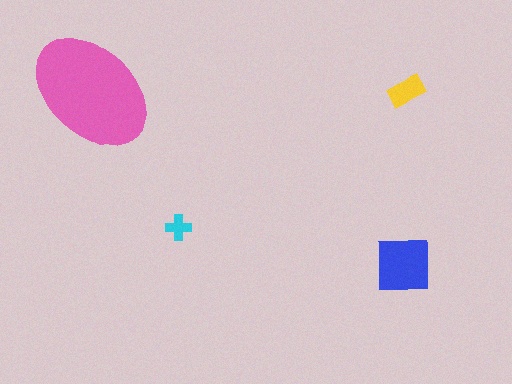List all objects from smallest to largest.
The cyan cross, the yellow rectangle, the blue square, the pink ellipse.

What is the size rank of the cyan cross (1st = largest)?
4th.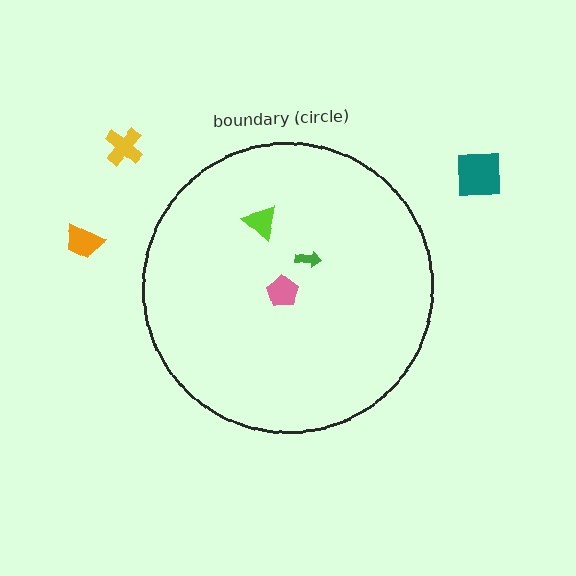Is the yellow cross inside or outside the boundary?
Outside.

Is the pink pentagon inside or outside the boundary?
Inside.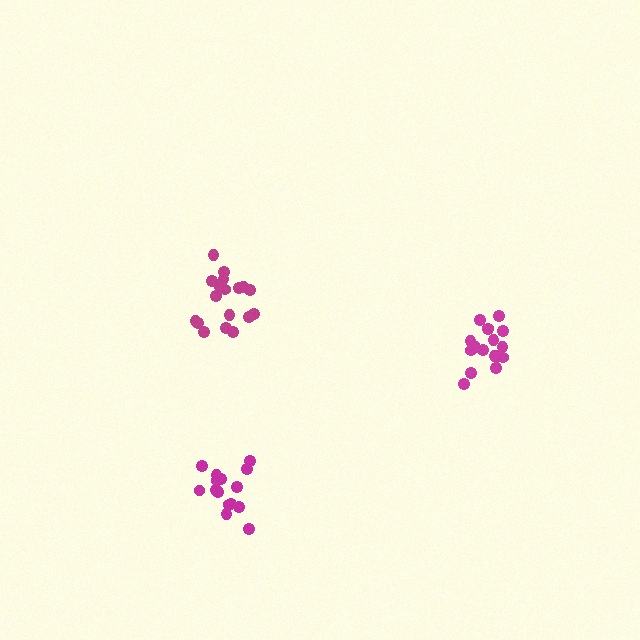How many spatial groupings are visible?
There are 3 spatial groupings.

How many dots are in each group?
Group 1: 18 dots, Group 2: 18 dots, Group 3: 15 dots (51 total).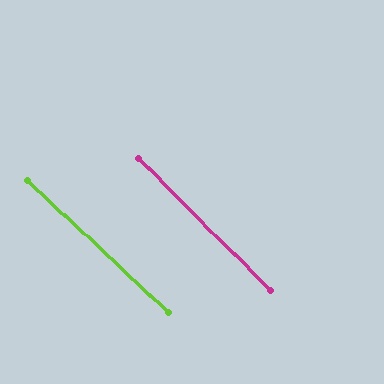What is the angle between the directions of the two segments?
Approximately 2 degrees.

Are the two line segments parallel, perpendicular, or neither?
Parallel — their directions differ by only 1.6°.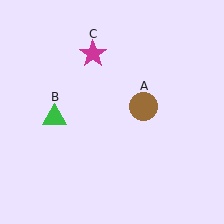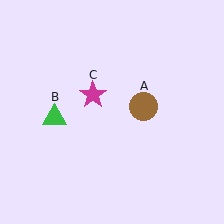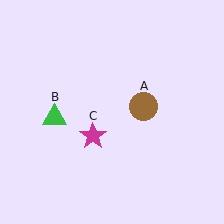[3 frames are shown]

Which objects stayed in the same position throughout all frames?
Brown circle (object A) and green triangle (object B) remained stationary.